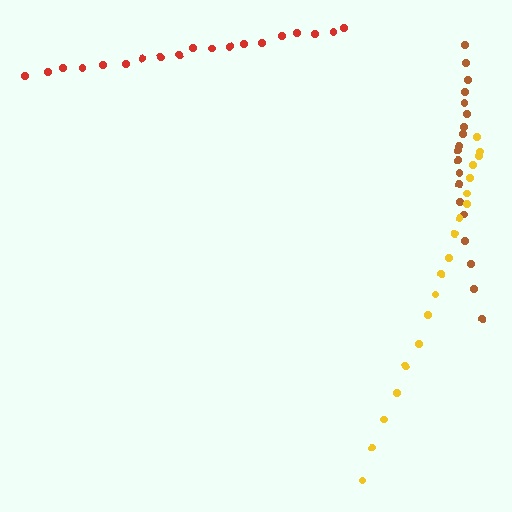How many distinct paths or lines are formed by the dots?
There are 3 distinct paths.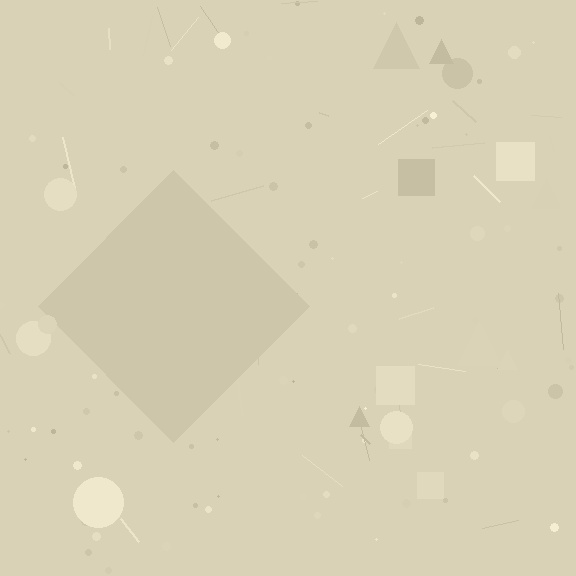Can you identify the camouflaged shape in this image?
The camouflaged shape is a diamond.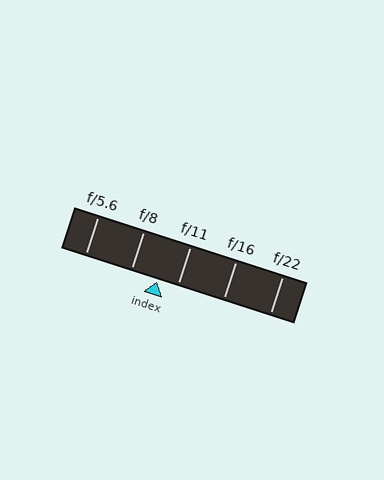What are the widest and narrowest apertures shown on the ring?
The widest aperture shown is f/5.6 and the narrowest is f/22.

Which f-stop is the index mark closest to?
The index mark is closest to f/11.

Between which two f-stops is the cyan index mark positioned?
The index mark is between f/8 and f/11.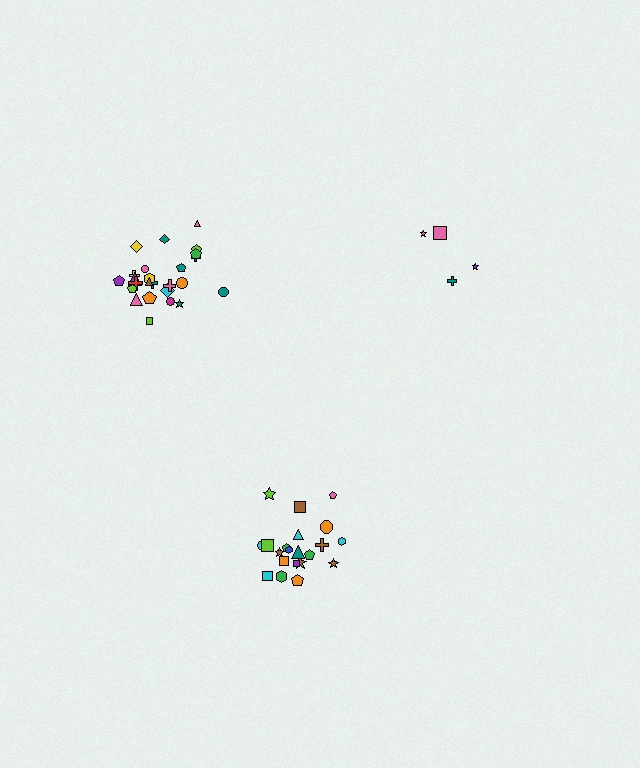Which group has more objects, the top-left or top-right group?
The top-left group.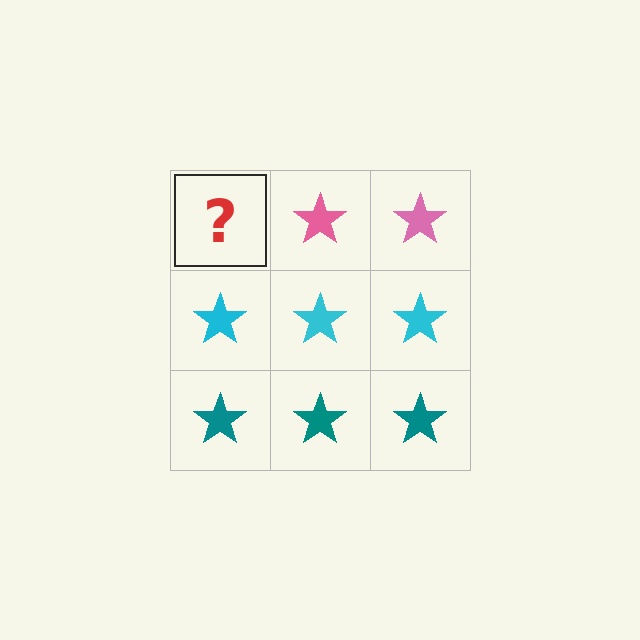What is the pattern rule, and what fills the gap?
The rule is that each row has a consistent color. The gap should be filled with a pink star.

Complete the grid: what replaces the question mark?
The question mark should be replaced with a pink star.